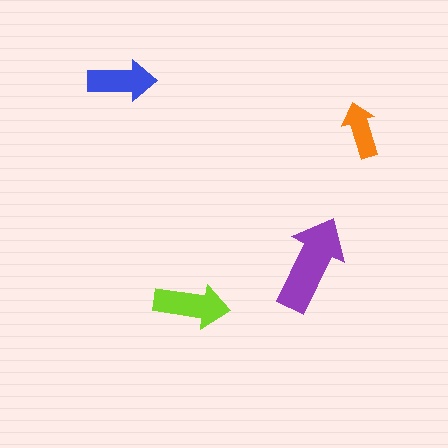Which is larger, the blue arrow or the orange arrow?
The blue one.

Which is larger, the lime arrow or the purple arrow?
The purple one.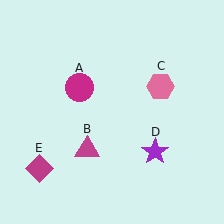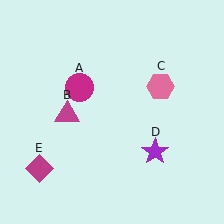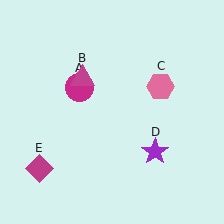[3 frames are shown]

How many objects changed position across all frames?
1 object changed position: magenta triangle (object B).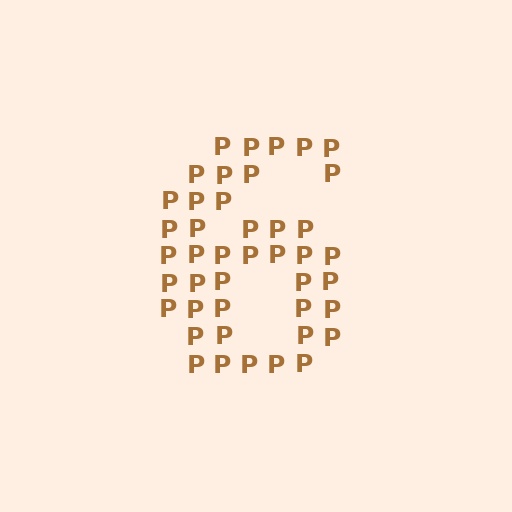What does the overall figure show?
The overall figure shows the digit 6.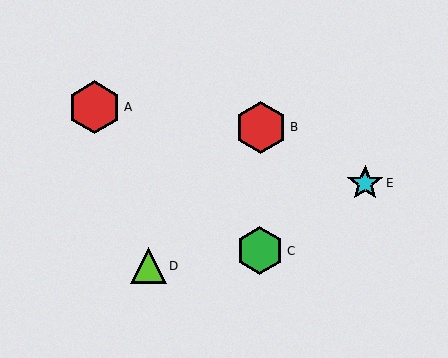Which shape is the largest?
The red hexagon (labeled A) is the largest.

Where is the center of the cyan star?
The center of the cyan star is at (365, 183).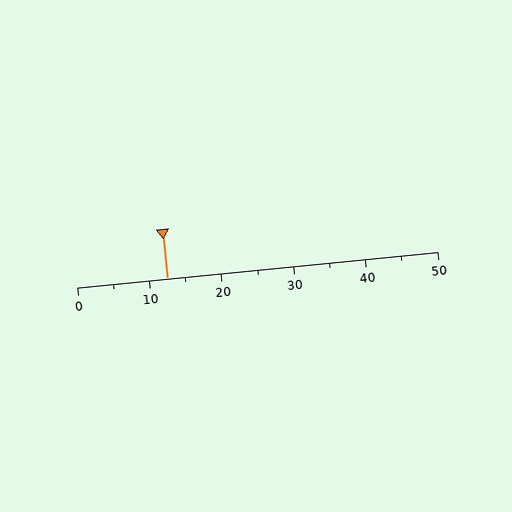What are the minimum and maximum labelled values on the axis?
The axis runs from 0 to 50.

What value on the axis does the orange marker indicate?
The marker indicates approximately 12.5.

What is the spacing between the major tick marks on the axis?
The major ticks are spaced 10 apart.